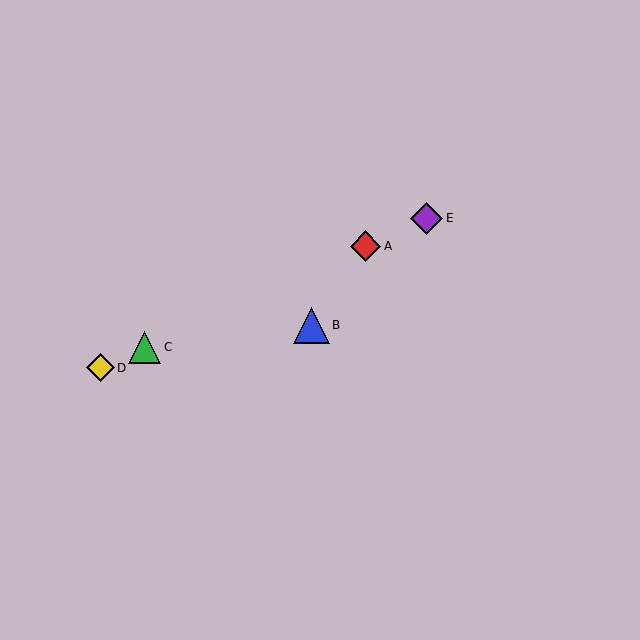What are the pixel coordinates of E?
Object E is at (427, 218).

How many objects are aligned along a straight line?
4 objects (A, C, D, E) are aligned along a straight line.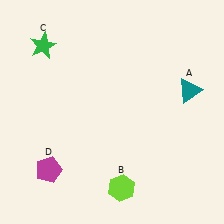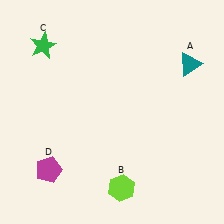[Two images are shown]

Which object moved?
The teal triangle (A) moved up.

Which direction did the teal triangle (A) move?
The teal triangle (A) moved up.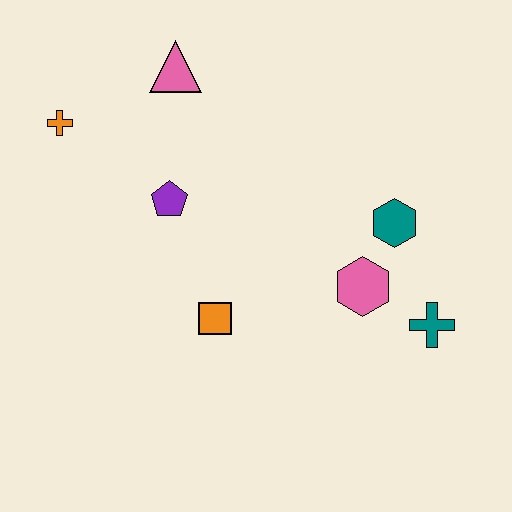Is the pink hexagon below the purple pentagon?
Yes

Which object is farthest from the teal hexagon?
The orange cross is farthest from the teal hexagon.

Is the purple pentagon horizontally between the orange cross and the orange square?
Yes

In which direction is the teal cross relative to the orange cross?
The teal cross is to the right of the orange cross.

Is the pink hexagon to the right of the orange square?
Yes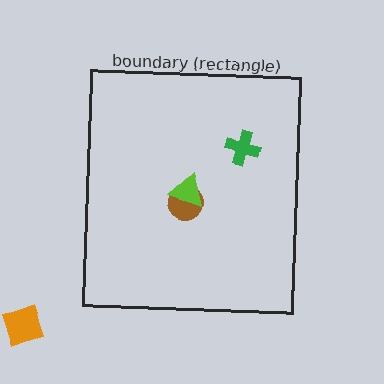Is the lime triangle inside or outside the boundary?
Inside.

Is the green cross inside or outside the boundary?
Inside.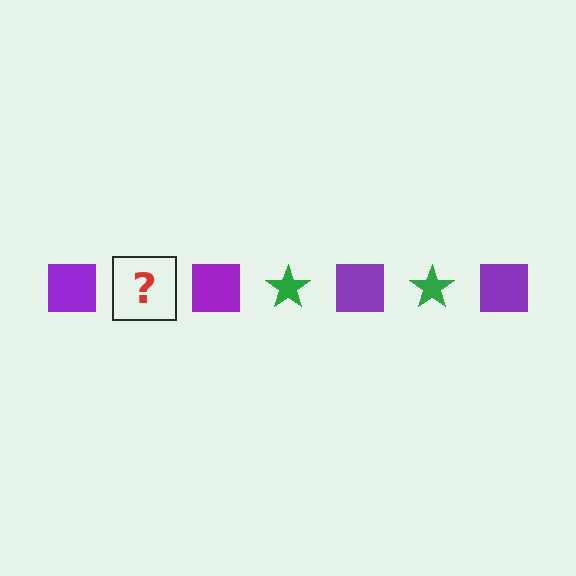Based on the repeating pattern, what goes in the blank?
The blank should be a green star.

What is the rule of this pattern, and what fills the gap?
The rule is that the pattern alternates between purple square and green star. The gap should be filled with a green star.